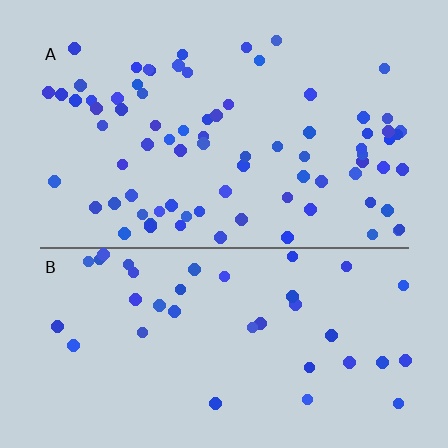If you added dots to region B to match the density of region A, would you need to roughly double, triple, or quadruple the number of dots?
Approximately double.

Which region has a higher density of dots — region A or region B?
A (the top).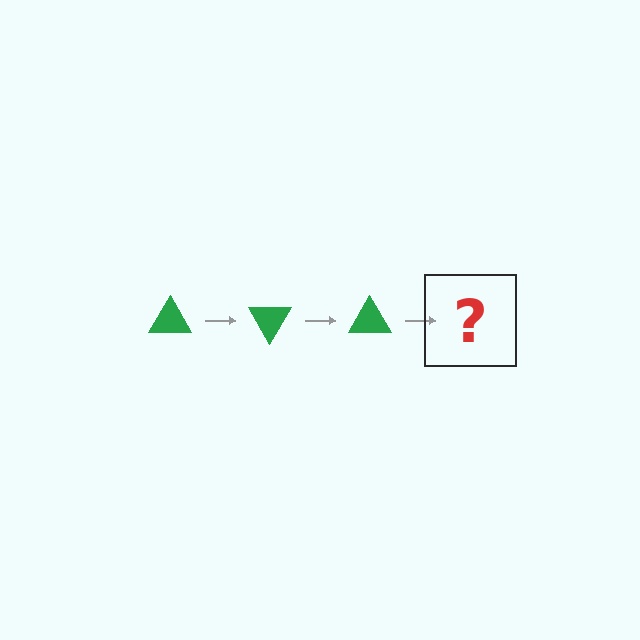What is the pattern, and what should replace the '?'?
The pattern is that the triangle rotates 60 degrees each step. The '?' should be a green triangle rotated 180 degrees.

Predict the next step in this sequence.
The next step is a green triangle rotated 180 degrees.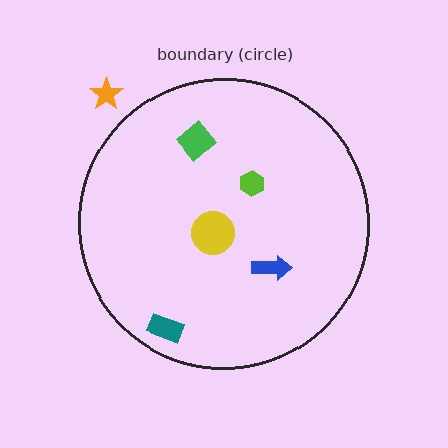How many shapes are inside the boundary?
5 inside, 1 outside.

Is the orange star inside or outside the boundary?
Outside.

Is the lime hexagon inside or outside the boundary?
Inside.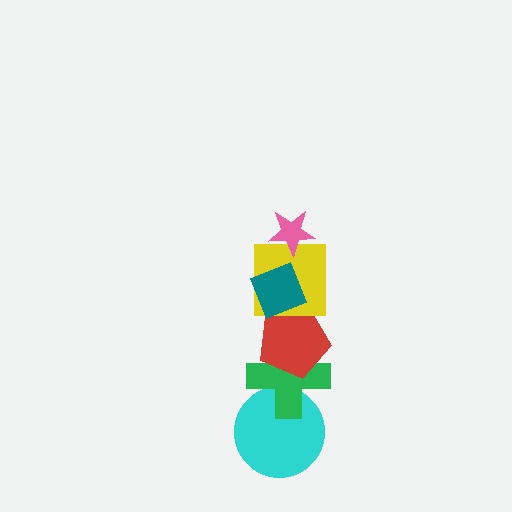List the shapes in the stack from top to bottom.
From top to bottom: the pink star, the teal diamond, the yellow square, the red pentagon, the green cross, the cyan circle.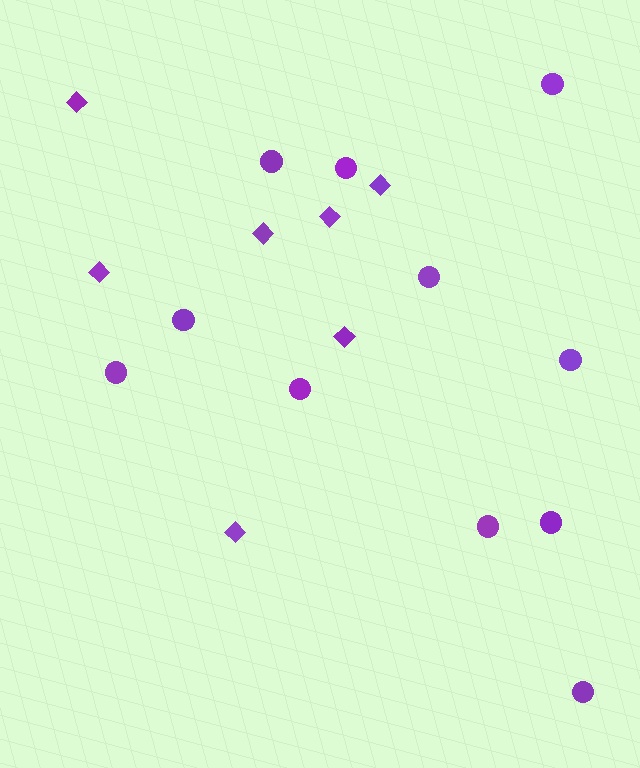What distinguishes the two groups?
There are 2 groups: one group of diamonds (7) and one group of circles (11).